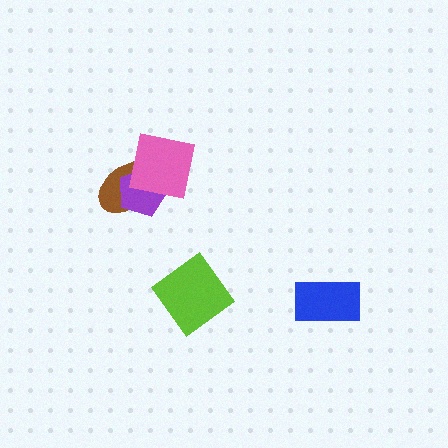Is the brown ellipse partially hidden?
Yes, it is partially covered by another shape.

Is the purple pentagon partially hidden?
Yes, it is partially covered by another shape.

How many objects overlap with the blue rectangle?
0 objects overlap with the blue rectangle.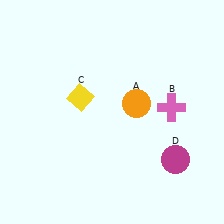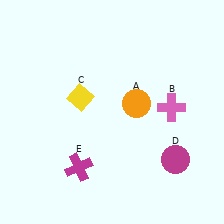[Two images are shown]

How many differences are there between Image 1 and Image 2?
There is 1 difference between the two images.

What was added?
A magenta cross (E) was added in Image 2.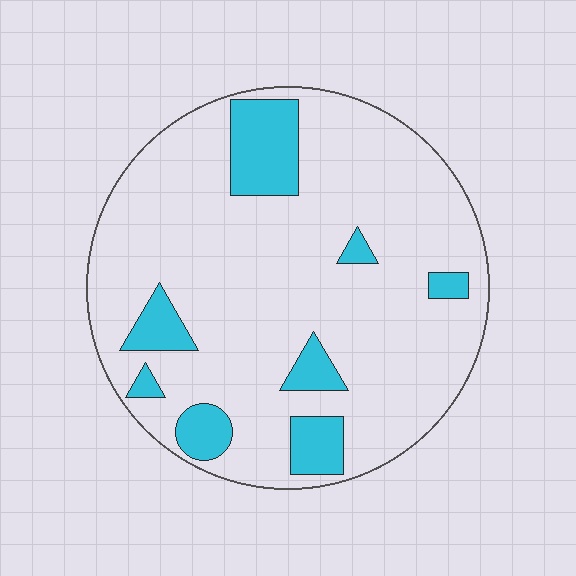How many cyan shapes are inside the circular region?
8.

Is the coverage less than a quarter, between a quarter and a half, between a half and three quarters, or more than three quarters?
Less than a quarter.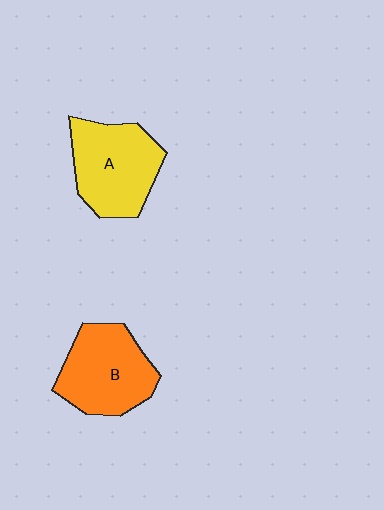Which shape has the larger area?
Shape A (yellow).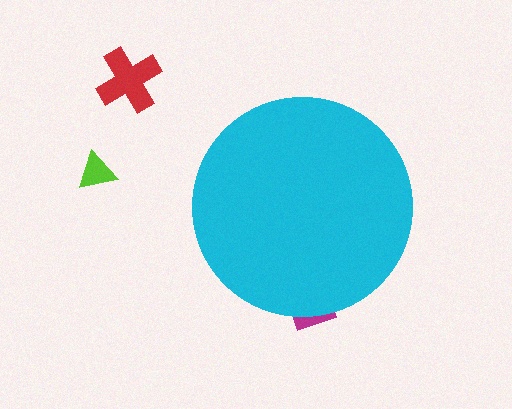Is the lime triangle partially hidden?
No, the lime triangle is fully visible.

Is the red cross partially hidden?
No, the red cross is fully visible.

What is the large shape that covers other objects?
A cyan circle.